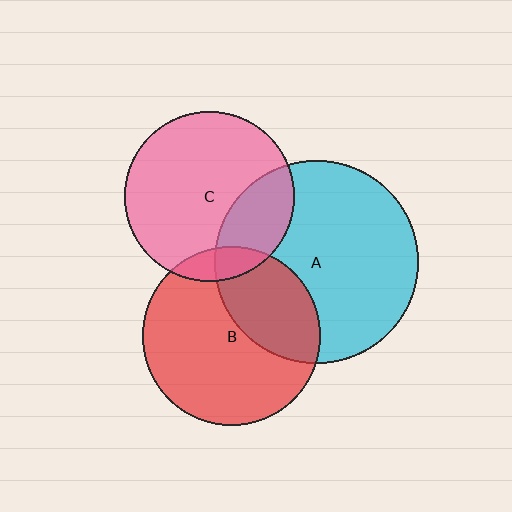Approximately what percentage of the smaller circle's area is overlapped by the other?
Approximately 25%.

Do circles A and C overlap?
Yes.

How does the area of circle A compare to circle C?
Approximately 1.4 times.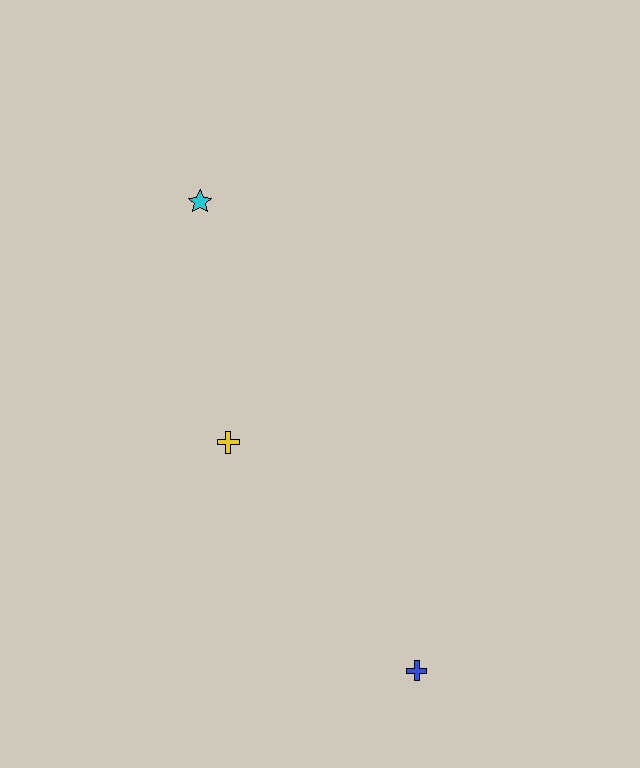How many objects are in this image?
There are 3 objects.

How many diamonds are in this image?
There are no diamonds.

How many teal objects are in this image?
There are no teal objects.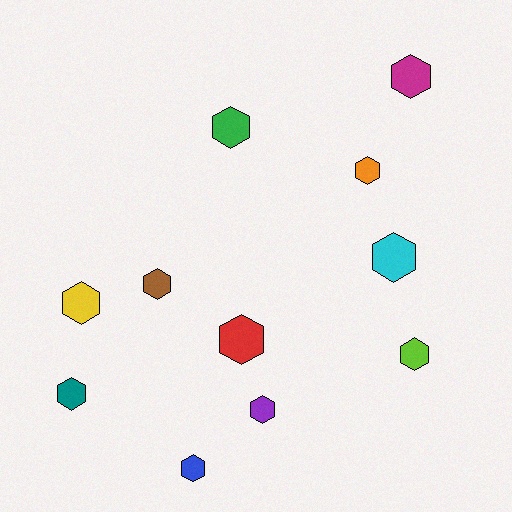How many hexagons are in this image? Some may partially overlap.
There are 11 hexagons.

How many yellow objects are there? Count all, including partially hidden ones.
There is 1 yellow object.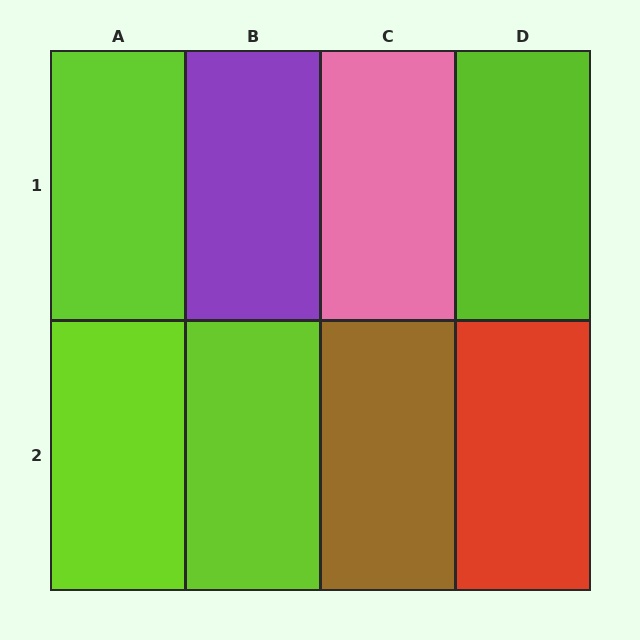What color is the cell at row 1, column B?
Purple.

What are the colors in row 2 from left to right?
Lime, lime, brown, red.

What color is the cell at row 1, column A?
Lime.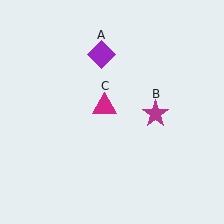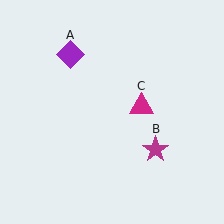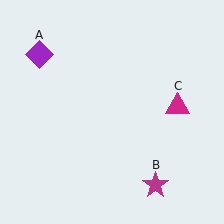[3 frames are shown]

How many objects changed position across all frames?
3 objects changed position: purple diamond (object A), magenta star (object B), magenta triangle (object C).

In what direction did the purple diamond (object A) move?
The purple diamond (object A) moved left.